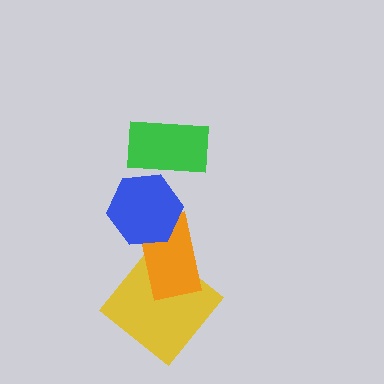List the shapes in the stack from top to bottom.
From top to bottom: the green rectangle, the blue hexagon, the orange rectangle, the yellow diamond.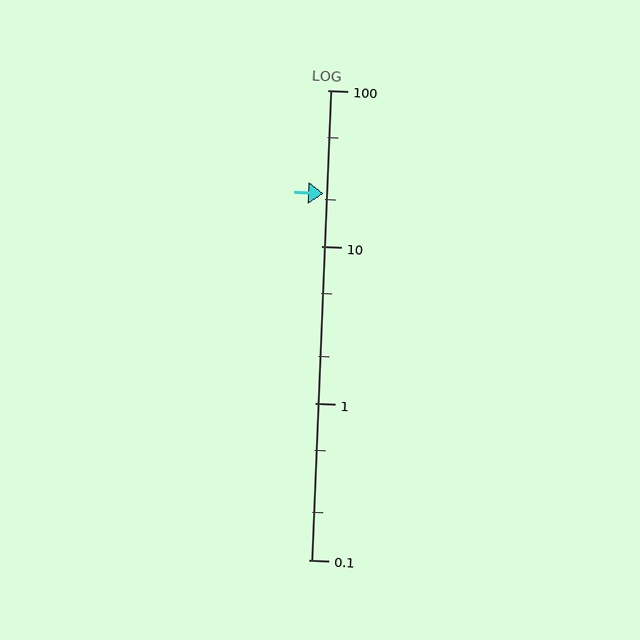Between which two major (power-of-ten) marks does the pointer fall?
The pointer is between 10 and 100.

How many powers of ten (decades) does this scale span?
The scale spans 3 decades, from 0.1 to 100.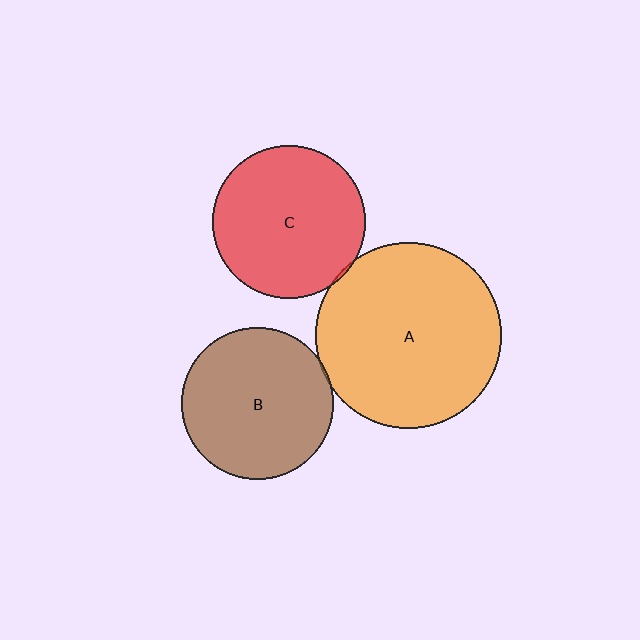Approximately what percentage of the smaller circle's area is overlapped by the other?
Approximately 5%.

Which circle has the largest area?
Circle A (orange).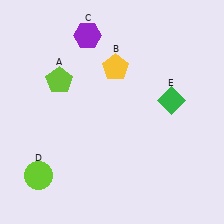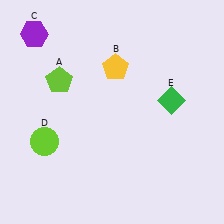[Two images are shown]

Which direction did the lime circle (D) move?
The lime circle (D) moved up.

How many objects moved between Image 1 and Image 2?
2 objects moved between the two images.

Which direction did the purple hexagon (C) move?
The purple hexagon (C) moved left.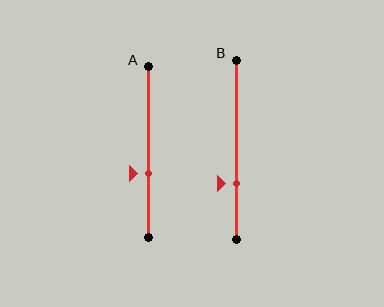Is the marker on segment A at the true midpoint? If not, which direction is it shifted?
No, the marker on segment A is shifted downward by about 12% of the segment length.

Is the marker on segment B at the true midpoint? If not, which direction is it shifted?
No, the marker on segment B is shifted downward by about 19% of the segment length.